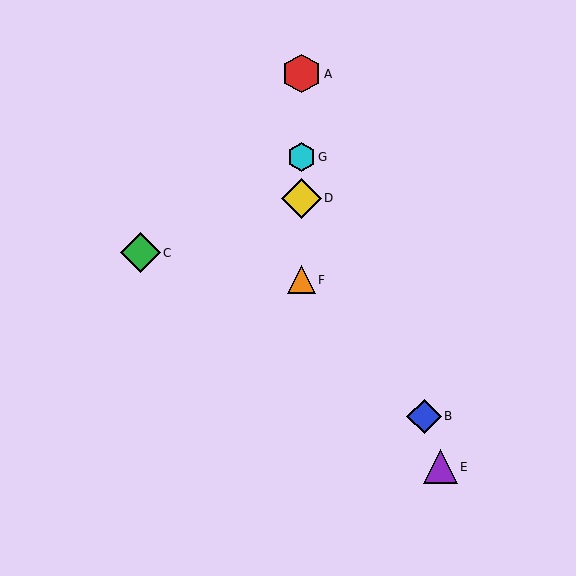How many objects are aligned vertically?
4 objects (A, D, F, G) are aligned vertically.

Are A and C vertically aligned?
No, A is at x≈301 and C is at x≈140.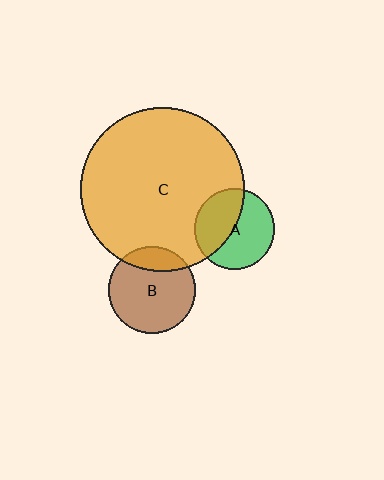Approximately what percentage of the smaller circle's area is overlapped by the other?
Approximately 20%.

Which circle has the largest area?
Circle C (orange).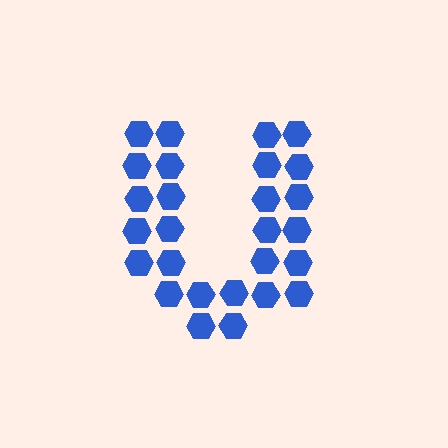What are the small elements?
The small elements are hexagons.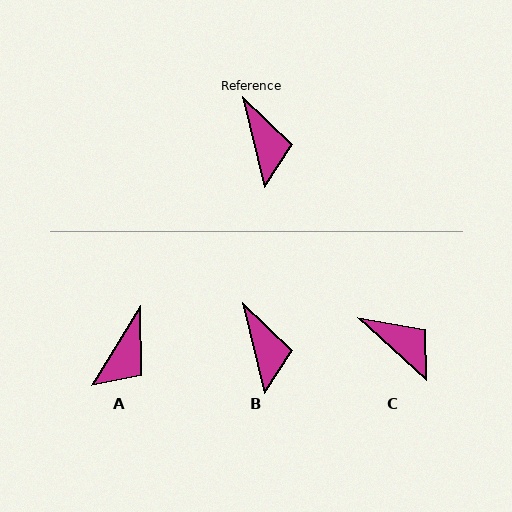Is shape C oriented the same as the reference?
No, it is off by about 34 degrees.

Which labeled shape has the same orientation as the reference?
B.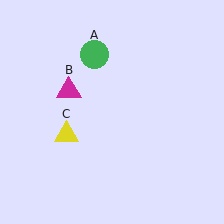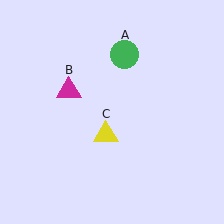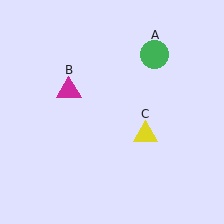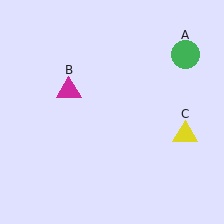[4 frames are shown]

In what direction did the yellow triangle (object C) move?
The yellow triangle (object C) moved right.